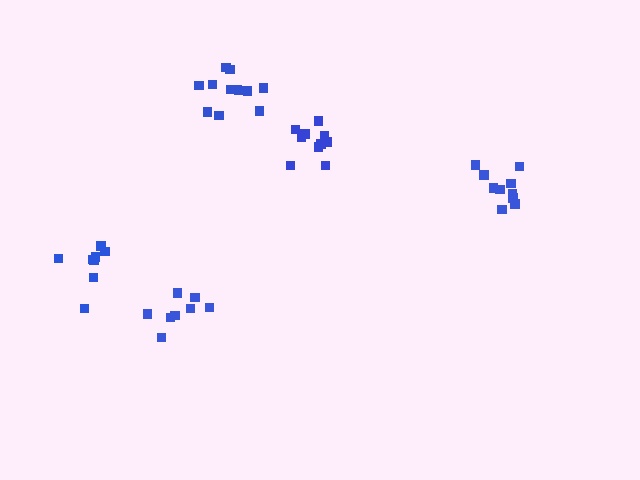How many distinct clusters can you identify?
There are 5 distinct clusters.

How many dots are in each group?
Group 1: 8 dots, Group 2: 12 dots, Group 3: 10 dots, Group 4: 9 dots, Group 5: 11 dots (50 total).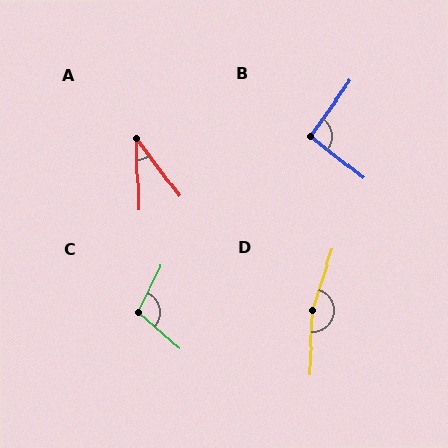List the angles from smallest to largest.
A (35°), B (92°), C (105°), D (164°).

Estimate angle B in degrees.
Approximately 92 degrees.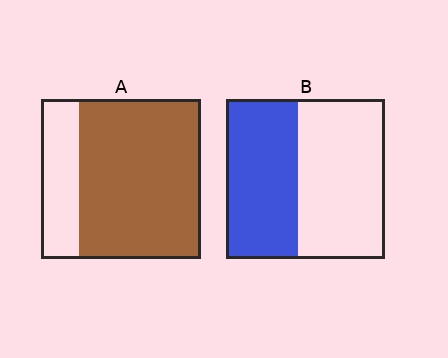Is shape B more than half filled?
No.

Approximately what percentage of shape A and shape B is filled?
A is approximately 75% and B is approximately 45%.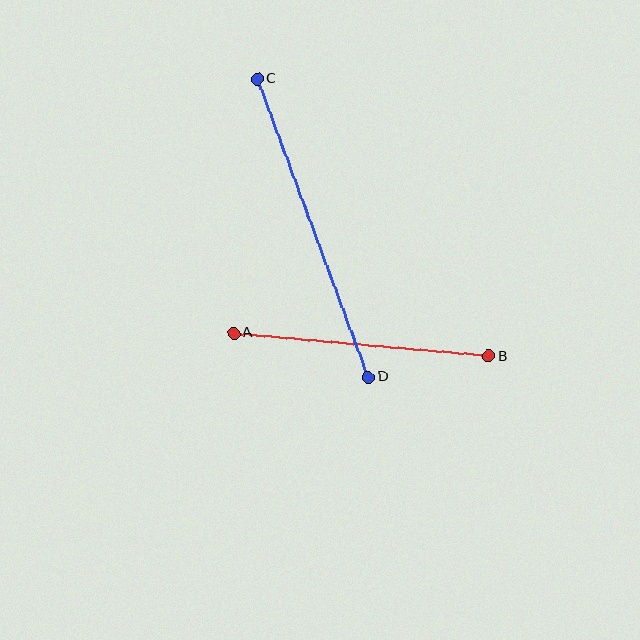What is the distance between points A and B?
The distance is approximately 255 pixels.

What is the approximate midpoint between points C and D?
The midpoint is at approximately (313, 228) pixels.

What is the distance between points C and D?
The distance is approximately 318 pixels.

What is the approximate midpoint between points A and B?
The midpoint is at approximately (361, 345) pixels.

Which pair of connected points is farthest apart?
Points C and D are farthest apart.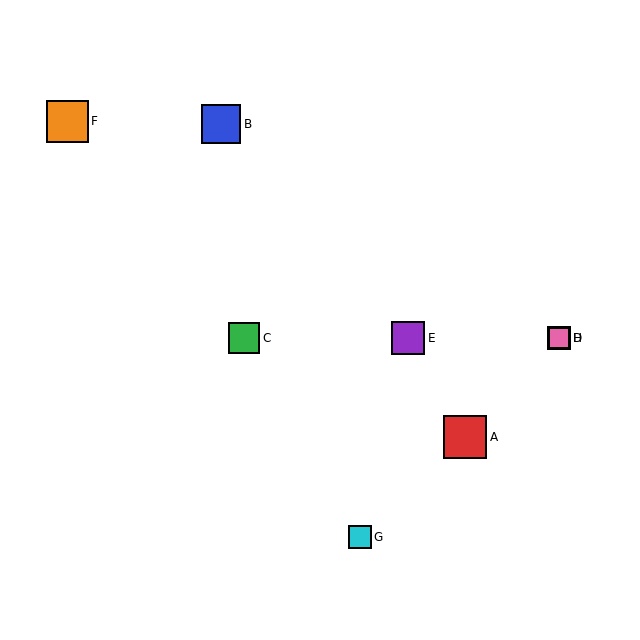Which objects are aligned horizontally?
Objects C, D, E, H are aligned horizontally.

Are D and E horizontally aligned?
Yes, both are at y≈338.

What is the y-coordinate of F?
Object F is at y≈121.